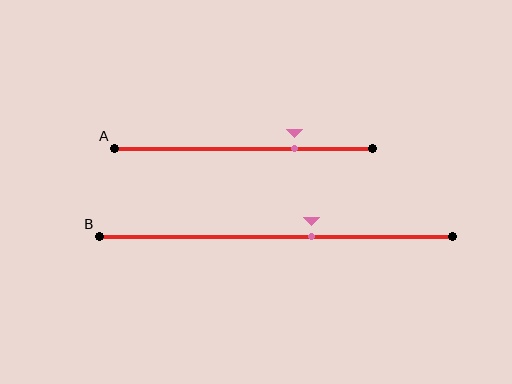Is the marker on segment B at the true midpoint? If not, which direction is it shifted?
No, the marker on segment B is shifted to the right by about 10% of the segment length.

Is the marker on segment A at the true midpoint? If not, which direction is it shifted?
No, the marker on segment A is shifted to the right by about 20% of the segment length.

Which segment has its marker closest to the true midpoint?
Segment B has its marker closest to the true midpoint.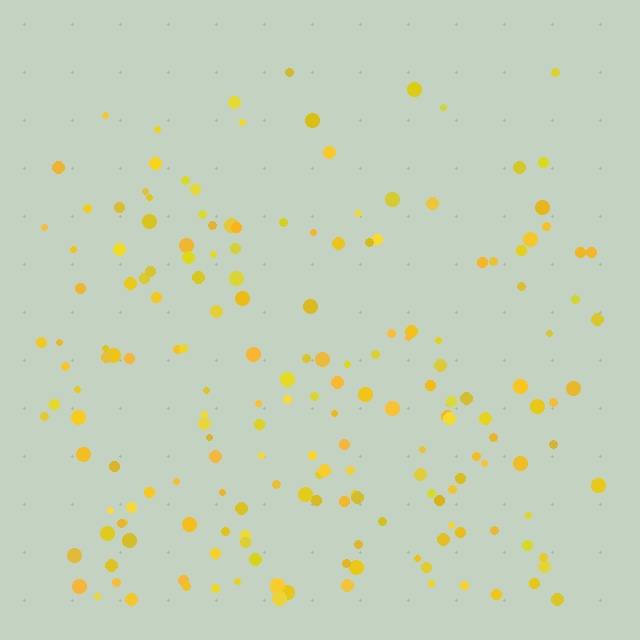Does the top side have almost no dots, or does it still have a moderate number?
Still a moderate number, just noticeably fewer than the bottom.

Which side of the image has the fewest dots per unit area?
The top.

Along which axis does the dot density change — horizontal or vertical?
Vertical.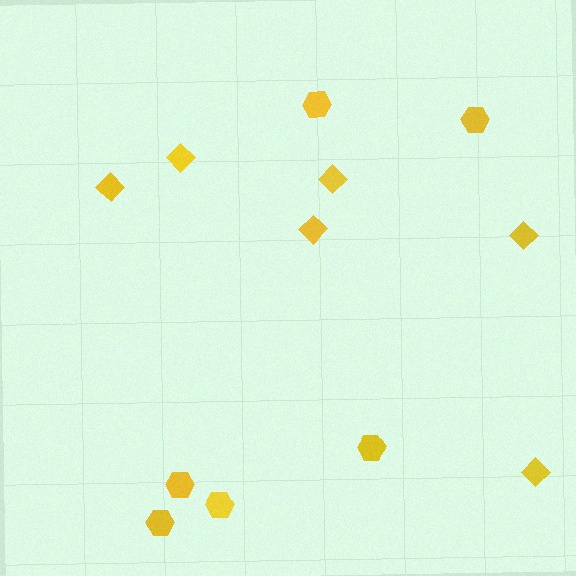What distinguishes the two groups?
There are 2 groups: one group of hexagons (6) and one group of diamonds (6).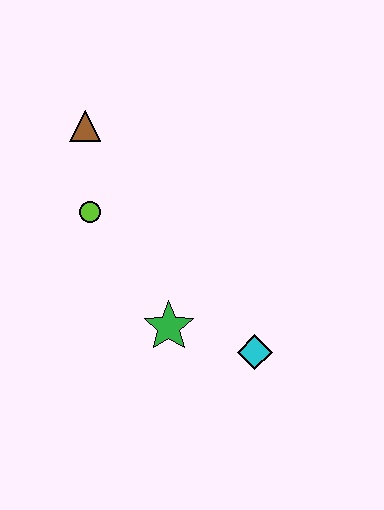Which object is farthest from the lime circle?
The cyan diamond is farthest from the lime circle.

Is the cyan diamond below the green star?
Yes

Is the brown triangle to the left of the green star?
Yes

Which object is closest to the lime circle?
The brown triangle is closest to the lime circle.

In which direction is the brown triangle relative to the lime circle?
The brown triangle is above the lime circle.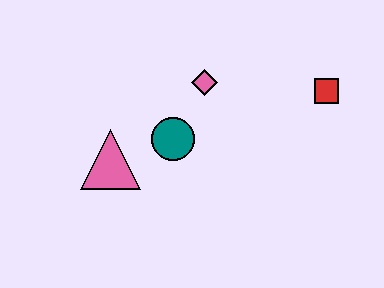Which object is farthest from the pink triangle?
The red square is farthest from the pink triangle.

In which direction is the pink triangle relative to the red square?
The pink triangle is to the left of the red square.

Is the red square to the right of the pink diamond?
Yes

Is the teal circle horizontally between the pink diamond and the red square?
No